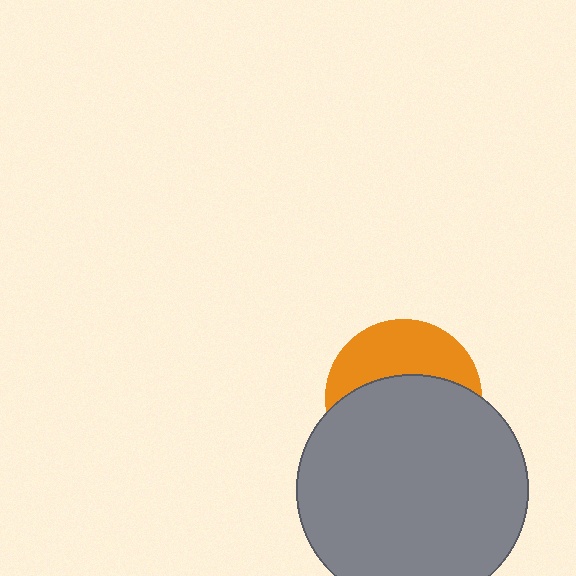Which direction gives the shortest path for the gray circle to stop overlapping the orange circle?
Moving down gives the shortest separation.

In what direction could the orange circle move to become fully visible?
The orange circle could move up. That would shift it out from behind the gray circle entirely.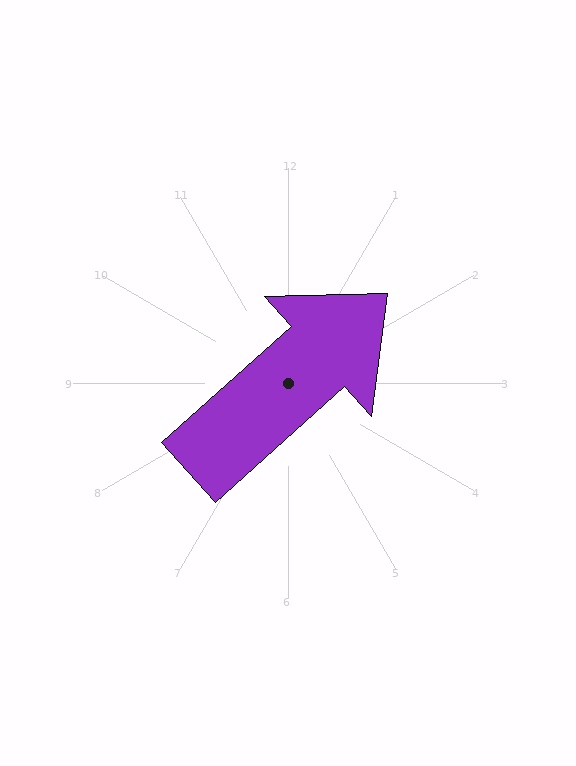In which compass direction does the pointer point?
Northeast.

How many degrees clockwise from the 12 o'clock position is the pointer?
Approximately 48 degrees.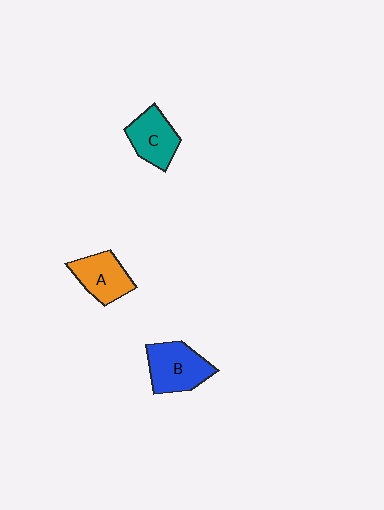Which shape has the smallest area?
Shape A (orange).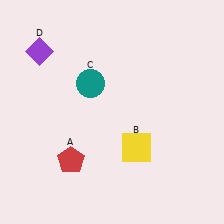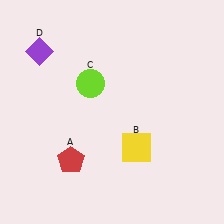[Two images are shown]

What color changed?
The circle (C) changed from teal in Image 1 to lime in Image 2.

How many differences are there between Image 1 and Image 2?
There is 1 difference between the two images.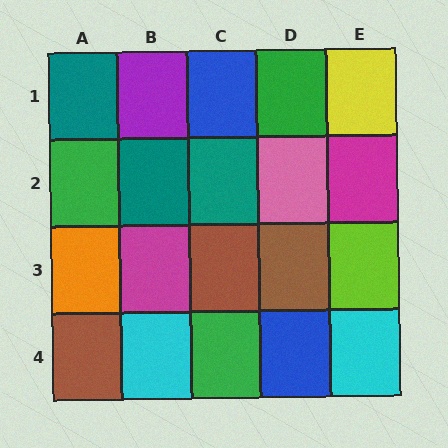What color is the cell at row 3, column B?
Magenta.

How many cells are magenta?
2 cells are magenta.